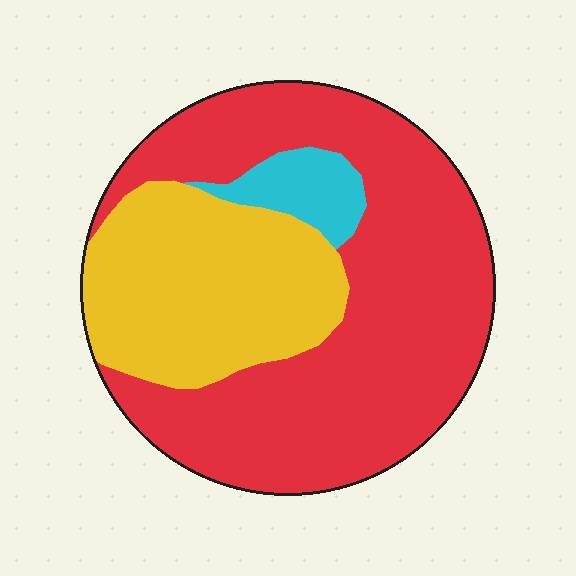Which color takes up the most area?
Red, at roughly 65%.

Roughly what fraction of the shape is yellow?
Yellow takes up between a sixth and a third of the shape.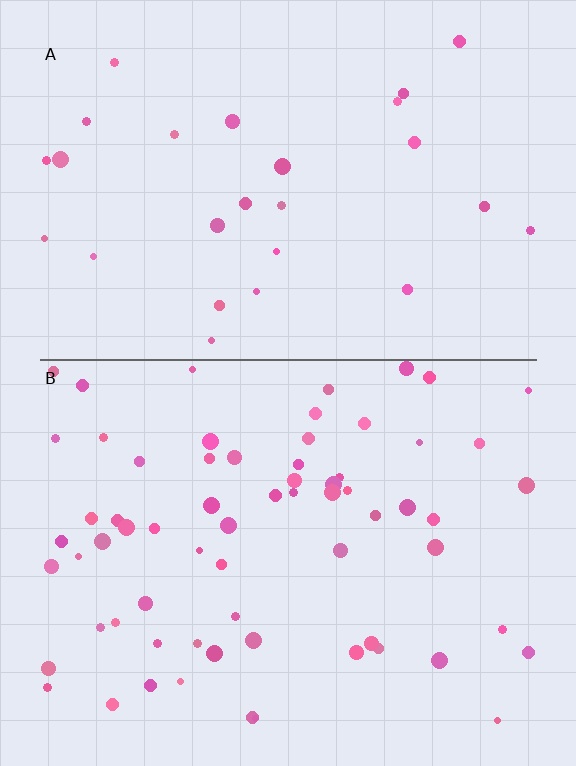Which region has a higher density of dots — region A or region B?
B (the bottom).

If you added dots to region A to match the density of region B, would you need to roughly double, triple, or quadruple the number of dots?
Approximately double.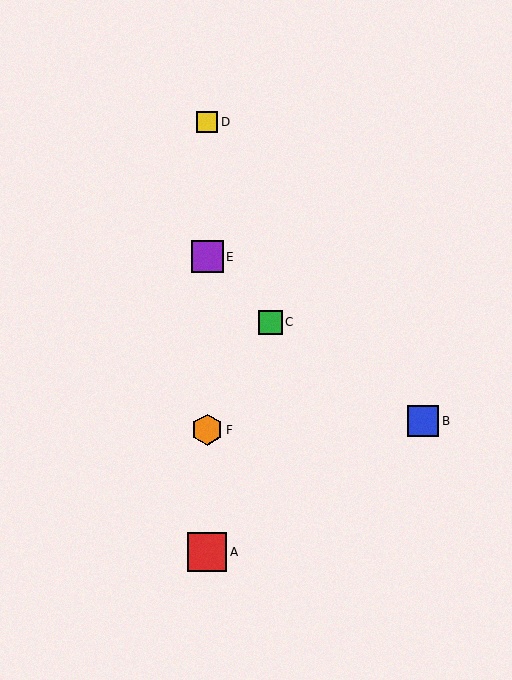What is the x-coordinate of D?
Object D is at x≈207.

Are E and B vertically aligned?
No, E is at x≈207 and B is at x≈423.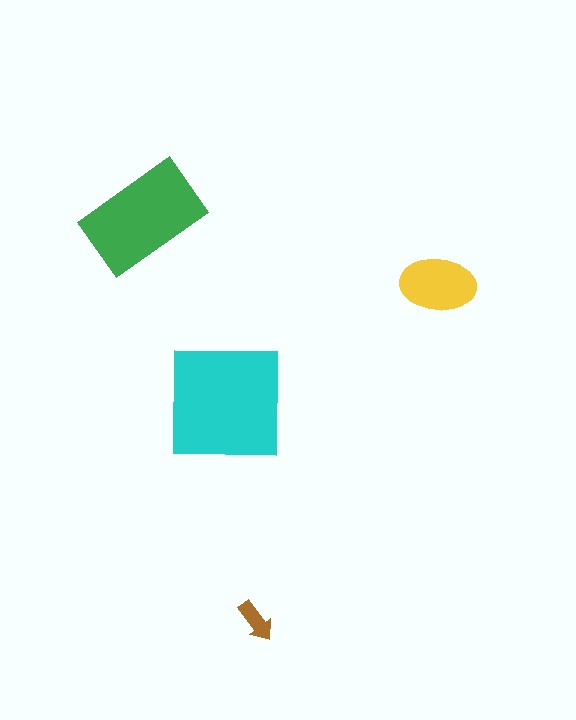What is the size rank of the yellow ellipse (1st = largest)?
3rd.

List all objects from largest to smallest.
The cyan square, the green rectangle, the yellow ellipse, the brown arrow.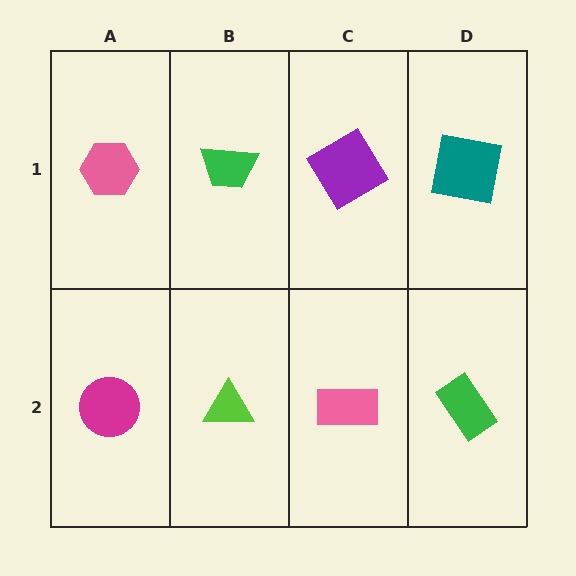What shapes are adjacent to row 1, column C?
A pink rectangle (row 2, column C), a green trapezoid (row 1, column B), a teal square (row 1, column D).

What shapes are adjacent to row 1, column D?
A green rectangle (row 2, column D), a purple diamond (row 1, column C).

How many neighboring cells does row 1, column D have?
2.